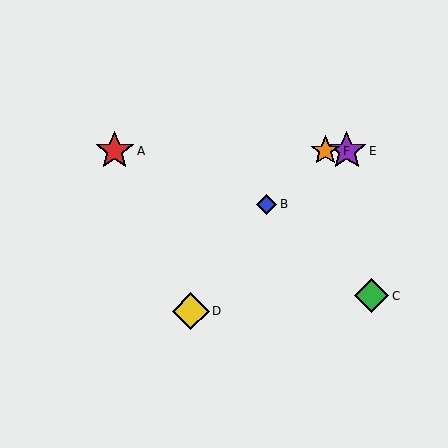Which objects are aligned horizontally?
Objects A, E, F are aligned horizontally.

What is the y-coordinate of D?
Object D is at y≈311.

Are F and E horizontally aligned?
Yes, both are at y≈151.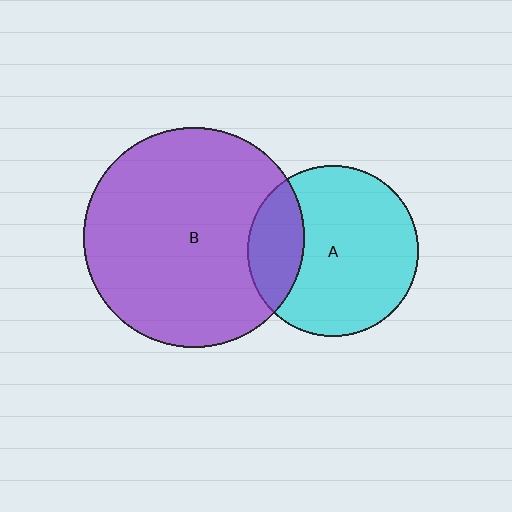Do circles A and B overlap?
Yes.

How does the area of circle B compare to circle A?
Approximately 1.7 times.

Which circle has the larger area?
Circle B (purple).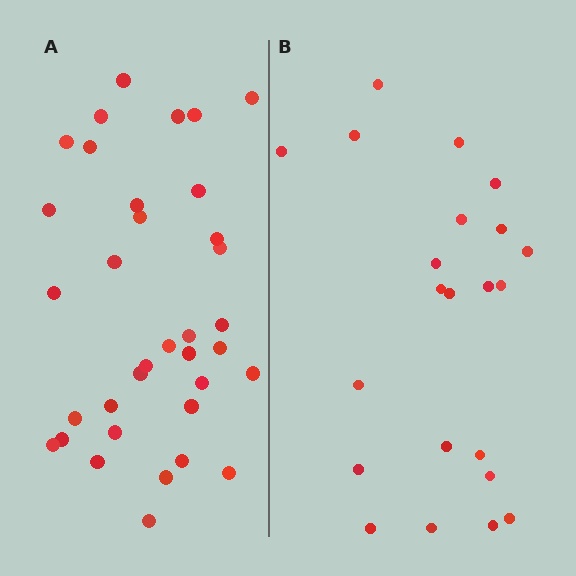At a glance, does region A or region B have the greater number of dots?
Region A (the left region) has more dots.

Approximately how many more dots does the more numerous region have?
Region A has approximately 15 more dots than region B.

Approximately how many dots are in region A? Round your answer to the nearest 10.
About 40 dots. (The exact count is 35, which rounds to 40.)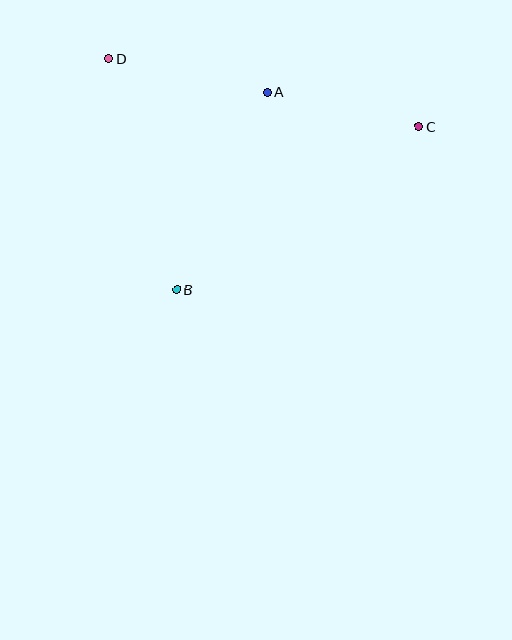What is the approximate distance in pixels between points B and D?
The distance between B and D is approximately 241 pixels.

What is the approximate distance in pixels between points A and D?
The distance between A and D is approximately 162 pixels.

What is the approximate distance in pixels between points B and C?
The distance between B and C is approximately 292 pixels.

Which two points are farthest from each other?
Points C and D are farthest from each other.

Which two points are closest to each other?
Points A and C are closest to each other.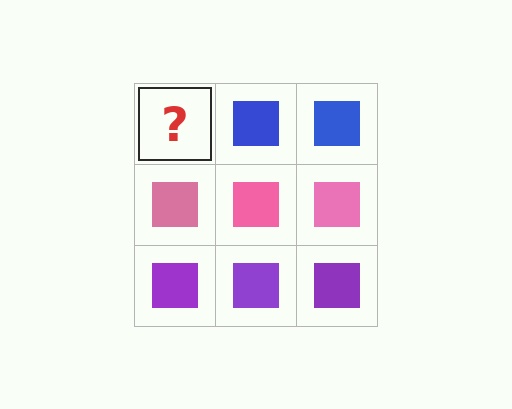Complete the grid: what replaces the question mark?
The question mark should be replaced with a blue square.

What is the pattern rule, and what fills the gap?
The rule is that each row has a consistent color. The gap should be filled with a blue square.